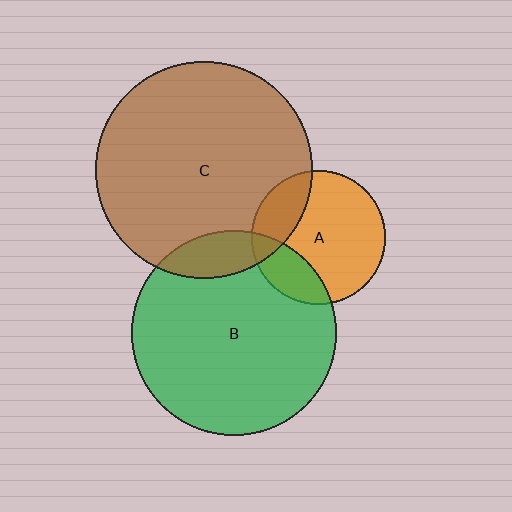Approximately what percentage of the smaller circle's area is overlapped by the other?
Approximately 25%.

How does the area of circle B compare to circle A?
Approximately 2.3 times.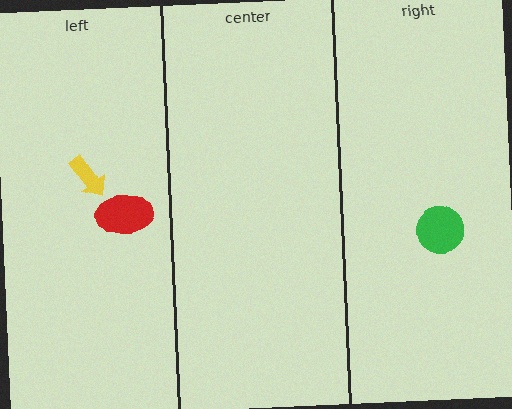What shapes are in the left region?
The red ellipse, the yellow arrow.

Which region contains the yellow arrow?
The left region.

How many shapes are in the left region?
2.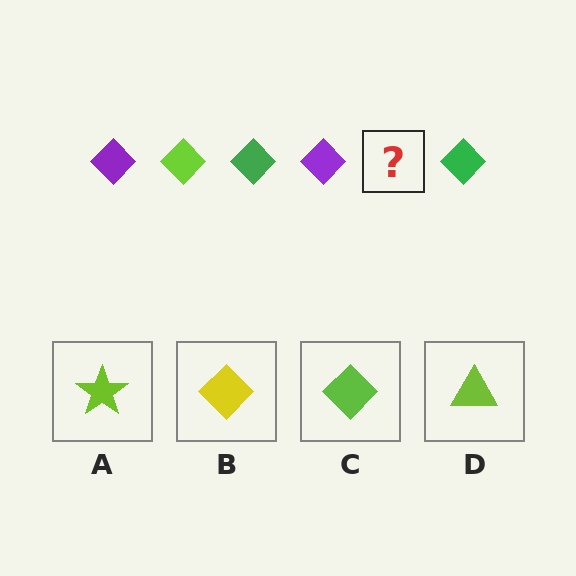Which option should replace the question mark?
Option C.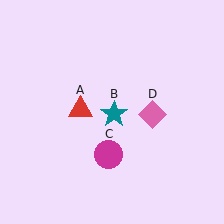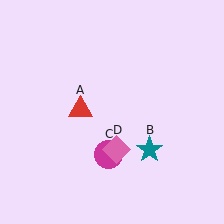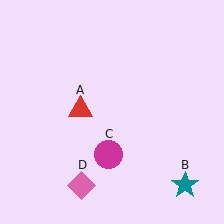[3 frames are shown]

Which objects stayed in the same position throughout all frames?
Red triangle (object A) and magenta circle (object C) remained stationary.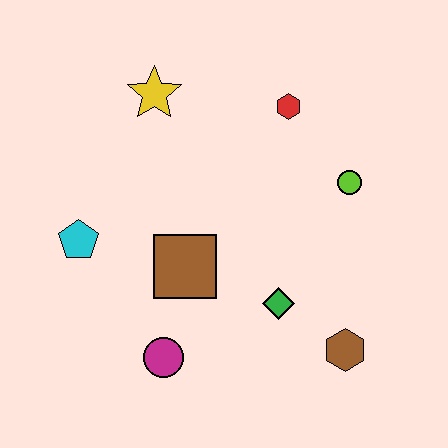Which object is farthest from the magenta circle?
The red hexagon is farthest from the magenta circle.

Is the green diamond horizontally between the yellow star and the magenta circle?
No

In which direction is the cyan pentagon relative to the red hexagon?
The cyan pentagon is to the left of the red hexagon.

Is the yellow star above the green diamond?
Yes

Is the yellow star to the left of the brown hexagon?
Yes